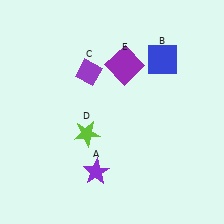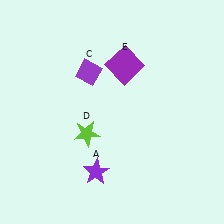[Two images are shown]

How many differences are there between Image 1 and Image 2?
There is 1 difference between the two images.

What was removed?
The blue square (B) was removed in Image 2.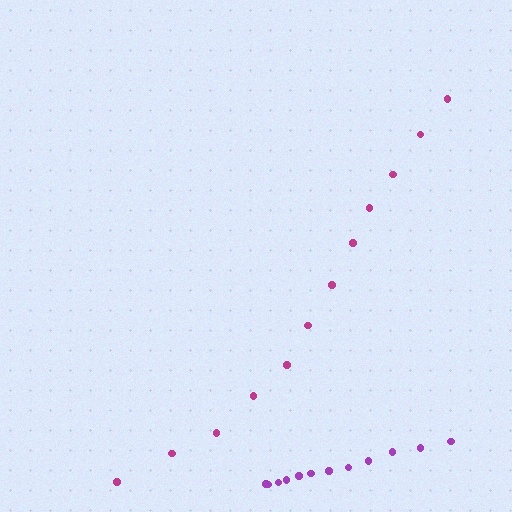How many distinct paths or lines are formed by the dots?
There are 2 distinct paths.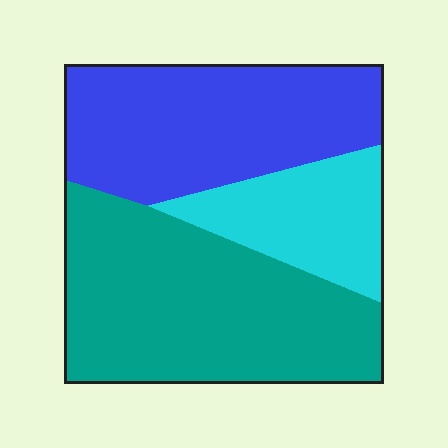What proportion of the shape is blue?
Blue covers 36% of the shape.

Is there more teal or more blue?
Teal.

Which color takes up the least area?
Cyan, at roughly 20%.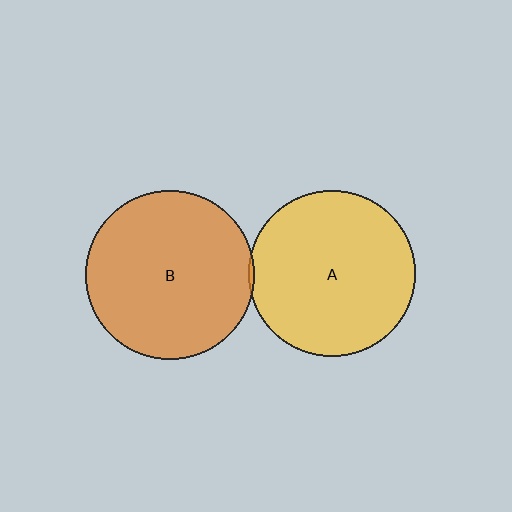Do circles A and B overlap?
Yes.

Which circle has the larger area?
Circle B (orange).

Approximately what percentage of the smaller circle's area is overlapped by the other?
Approximately 5%.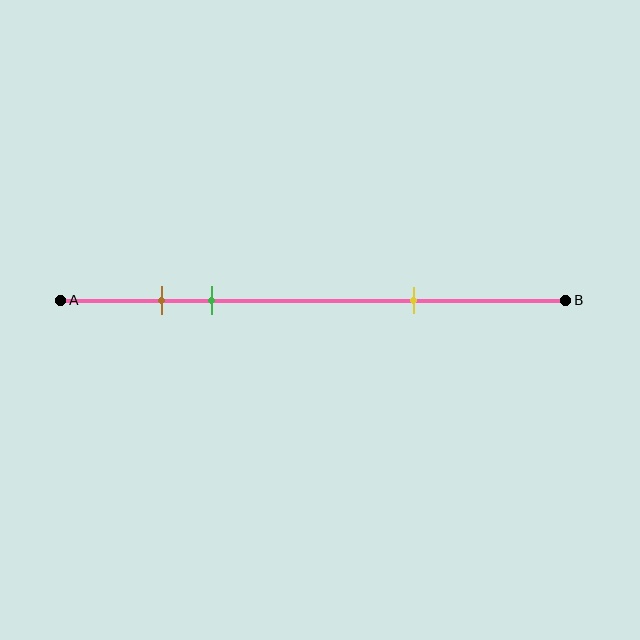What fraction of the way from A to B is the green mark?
The green mark is approximately 30% (0.3) of the way from A to B.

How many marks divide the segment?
There are 3 marks dividing the segment.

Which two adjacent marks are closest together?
The brown and green marks are the closest adjacent pair.